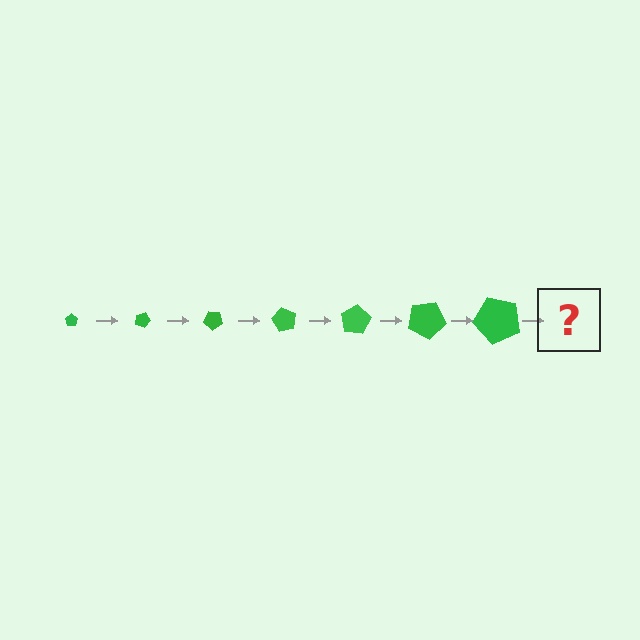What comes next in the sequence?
The next element should be a pentagon, larger than the previous one and rotated 140 degrees from the start.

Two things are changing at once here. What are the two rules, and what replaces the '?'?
The two rules are that the pentagon grows larger each step and it rotates 20 degrees each step. The '?' should be a pentagon, larger than the previous one and rotated 140 degrees from the start.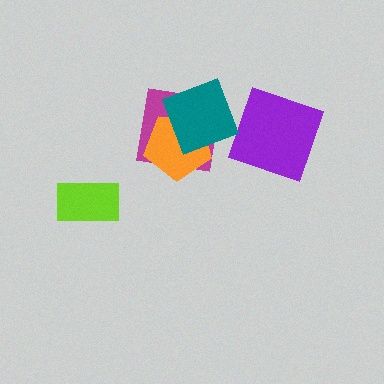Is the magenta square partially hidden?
Yes, it is partially covered by another shape.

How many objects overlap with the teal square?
2 objects overlap with the teal square.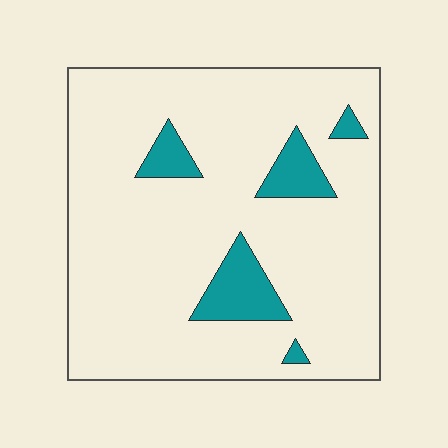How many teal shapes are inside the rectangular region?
5.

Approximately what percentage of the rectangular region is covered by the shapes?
Approximately 10%.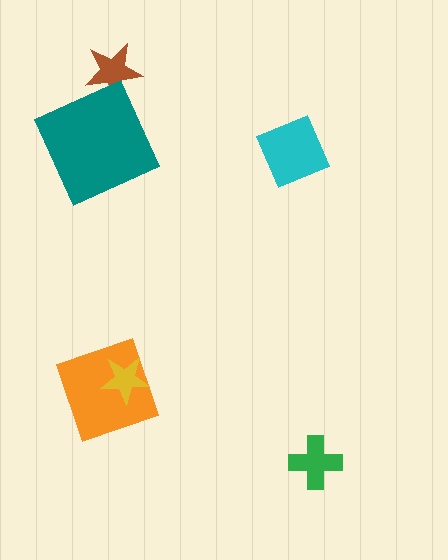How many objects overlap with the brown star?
0 objects overlap with the brown star.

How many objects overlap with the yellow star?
1 object overlaps with the yellow star.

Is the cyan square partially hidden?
No, no other shape covers it.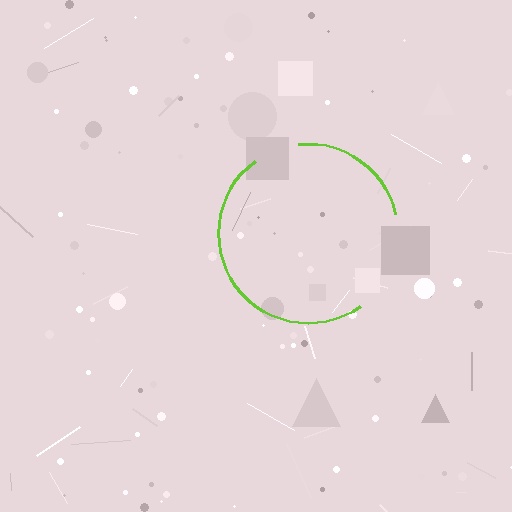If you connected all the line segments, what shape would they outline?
They would outline a circle.